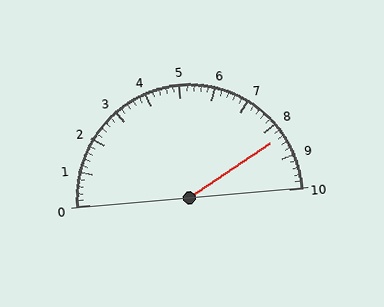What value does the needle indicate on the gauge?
The needle indicates approximately 8.4.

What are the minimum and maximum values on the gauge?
The gauge ranges from 0 to 10.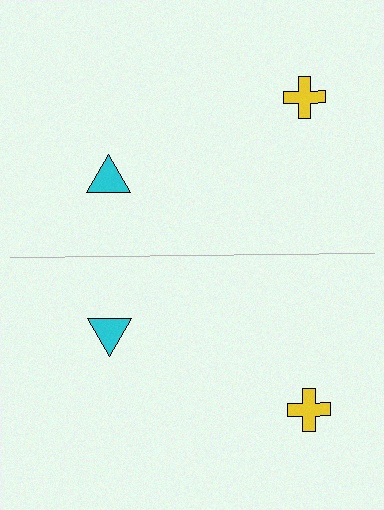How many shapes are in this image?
There are 4 shapes in this image.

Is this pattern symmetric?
Yes, this pattern has bilateral (reflection) symmetry.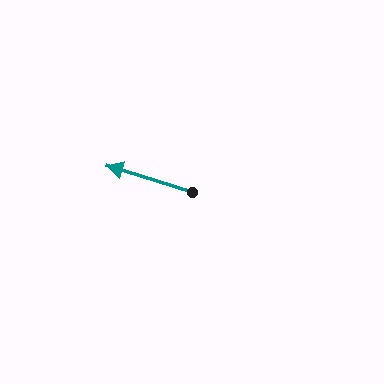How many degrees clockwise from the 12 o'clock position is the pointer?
Approximately 287 degrees.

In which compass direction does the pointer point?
West.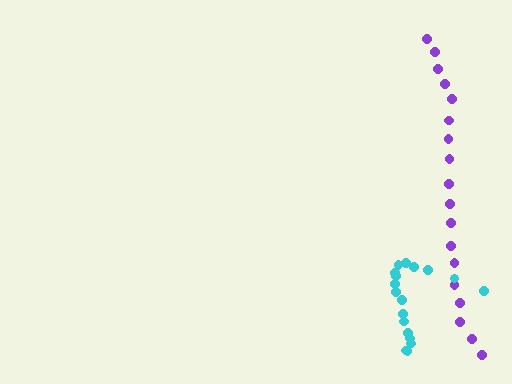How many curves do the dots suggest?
There are 2 distinct paths.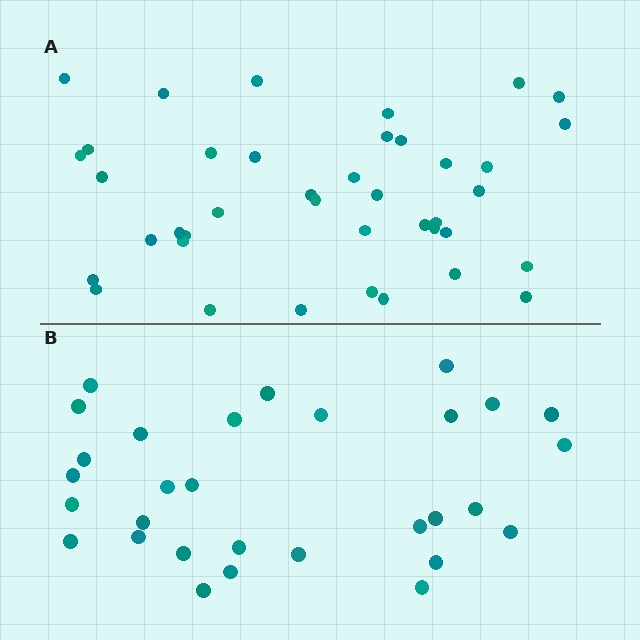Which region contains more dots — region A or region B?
Region A (the top region) has more dots.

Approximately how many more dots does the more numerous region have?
Region A has roughly 10 or so more dots than region B.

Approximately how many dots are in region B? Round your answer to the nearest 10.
About 30 dots.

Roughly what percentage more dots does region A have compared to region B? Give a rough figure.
About 35% more.